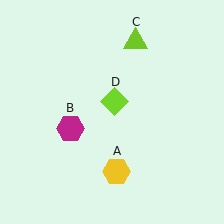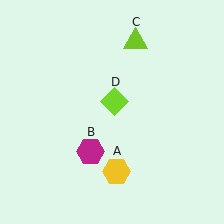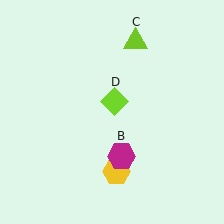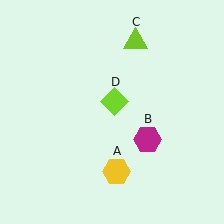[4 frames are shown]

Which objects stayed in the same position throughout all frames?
Yellow hexagon (object A) and lime triangle (object C) and lime diamond (object D) remained stationary.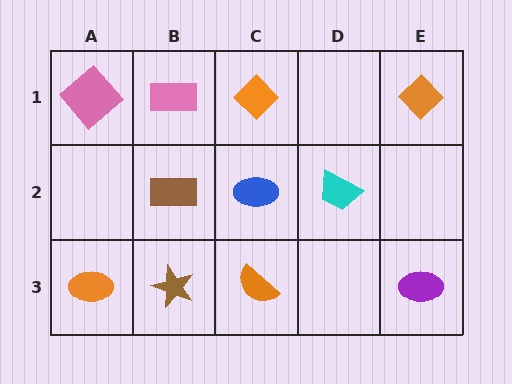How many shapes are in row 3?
4 shapes.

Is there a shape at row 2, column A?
No, that cell is empty.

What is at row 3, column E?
A purple ellipse.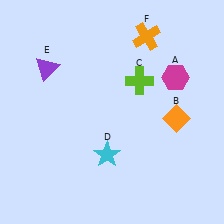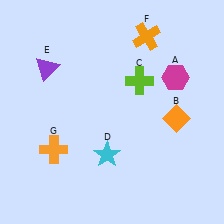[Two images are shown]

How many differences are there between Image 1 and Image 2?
There is 1 difference between the two images.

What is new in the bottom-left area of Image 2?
An orange cross (G) was added in the bottom-left area of Image 2.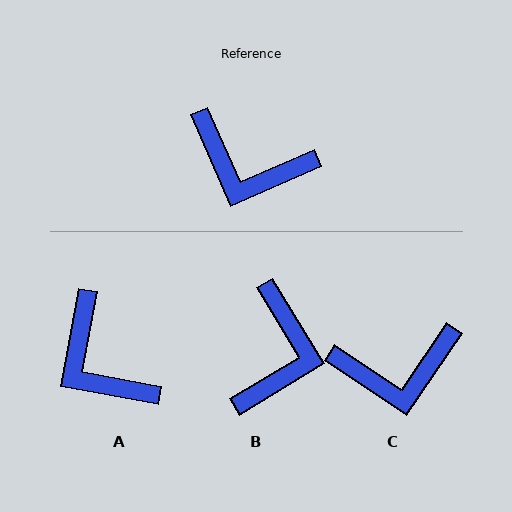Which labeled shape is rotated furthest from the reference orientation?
B, about 98 degrees away.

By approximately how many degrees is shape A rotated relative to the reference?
Approximately 34 degrees clockwise.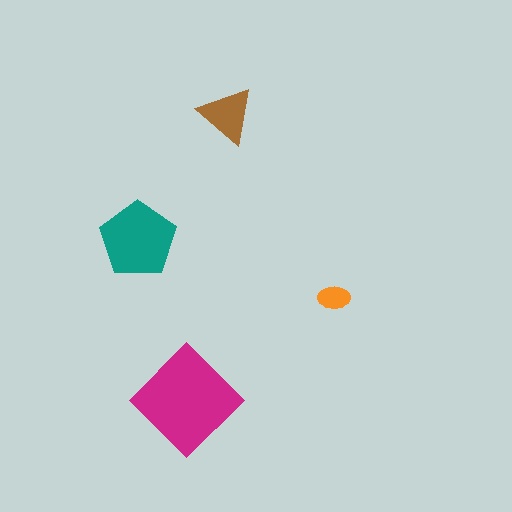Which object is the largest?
The magenta diamond.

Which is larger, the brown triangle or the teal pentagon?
The teal pentagon.